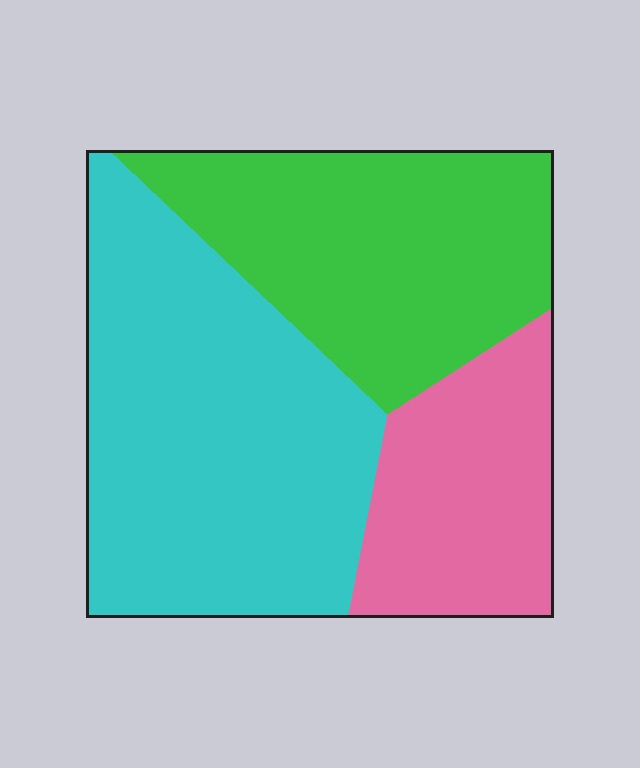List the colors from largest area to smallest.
From largest to smallest: cyan, green, pink.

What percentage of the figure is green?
Green takes up between a sixth and a third of the figure.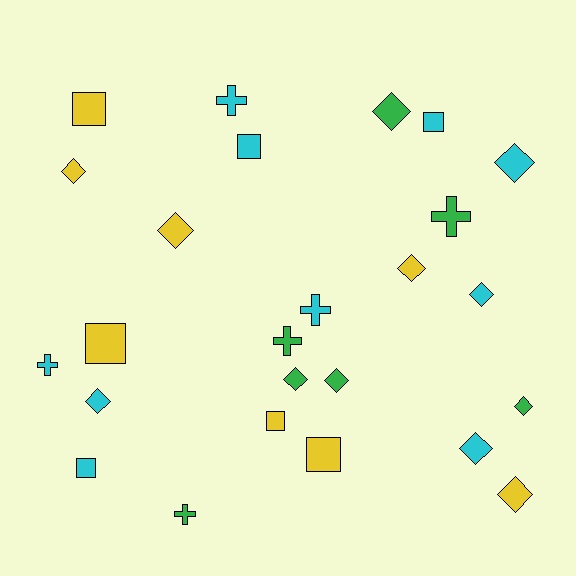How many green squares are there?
There are no green squares.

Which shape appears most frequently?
Diamond, with 12 objects.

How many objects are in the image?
There are 25 objects.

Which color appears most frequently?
Cyan, with 10 objects.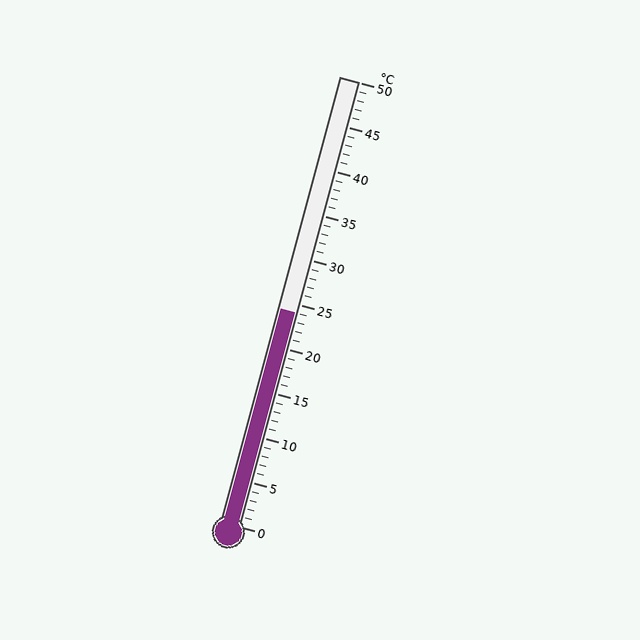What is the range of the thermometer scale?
The thermometer scale ranges from 0°C to 50°C.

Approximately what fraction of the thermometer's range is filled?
The thermometer is filled to approximately 50% of its range.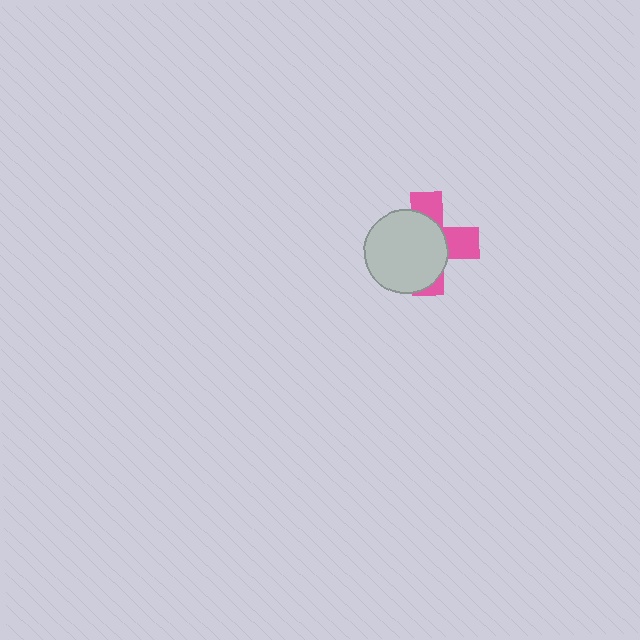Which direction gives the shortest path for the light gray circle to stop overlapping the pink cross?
Moving toward the lower-left gives the shortest separation.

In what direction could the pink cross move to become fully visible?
The pink cross could move toward the upper-right. That would shift it out from behind the light gray circle entirely.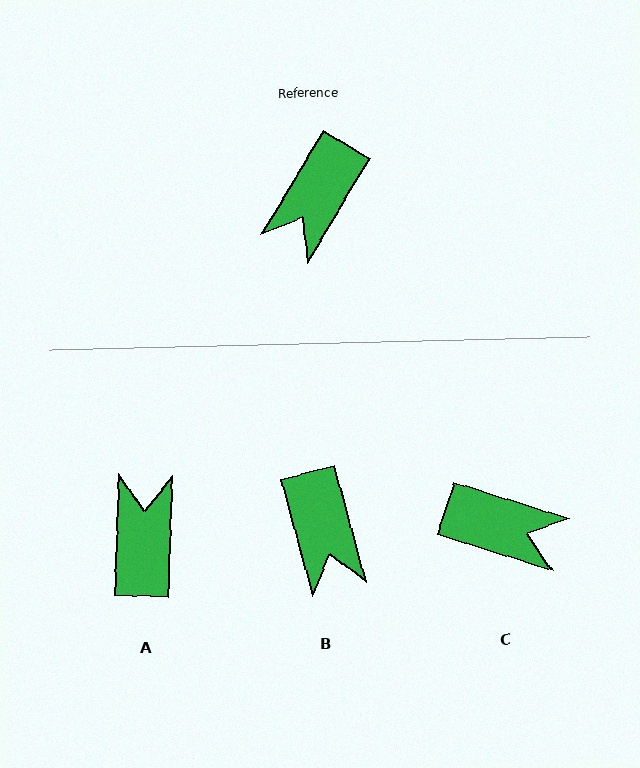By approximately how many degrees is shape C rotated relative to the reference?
Approximately 103 degrees counter-clockwise.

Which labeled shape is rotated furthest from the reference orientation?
A, about 151 degrees away.